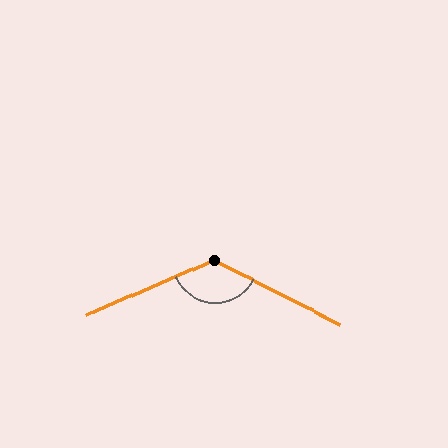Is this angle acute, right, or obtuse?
It is obtuse.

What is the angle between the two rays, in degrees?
Approximately 130 degrees.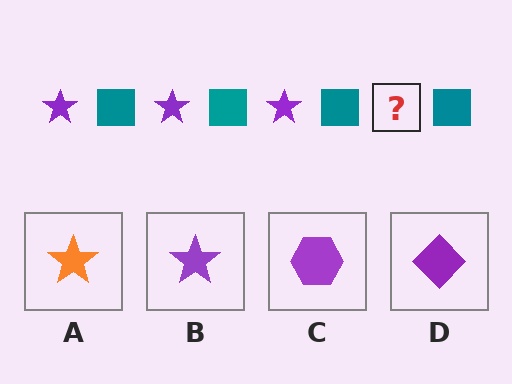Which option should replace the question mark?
Option B.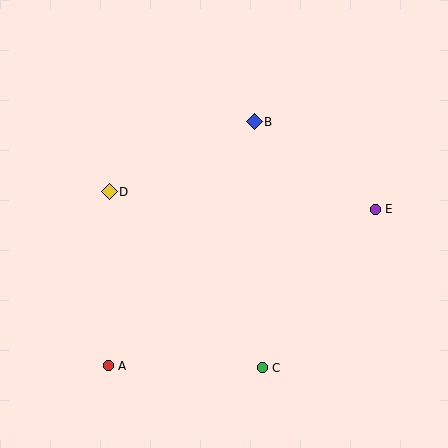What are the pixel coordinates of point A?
Point A is at (108, 366).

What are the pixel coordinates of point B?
Point B is at (254, 122).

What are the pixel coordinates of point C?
Point C is at (262, 368).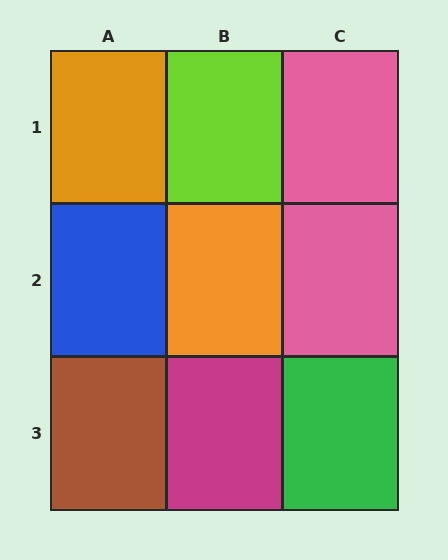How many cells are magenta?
1 cell is magenta.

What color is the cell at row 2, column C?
Pink.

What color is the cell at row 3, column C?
Green.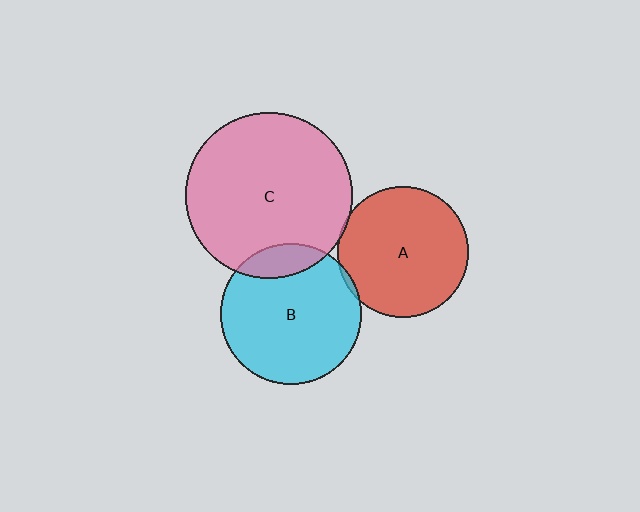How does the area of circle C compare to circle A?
Approximately 1.6 times.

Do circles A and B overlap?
Yes.